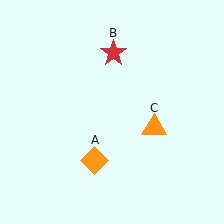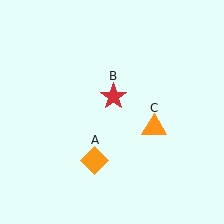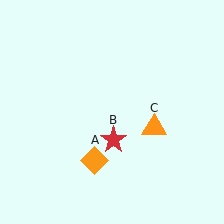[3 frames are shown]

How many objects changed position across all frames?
1 object changed position: red star (object B).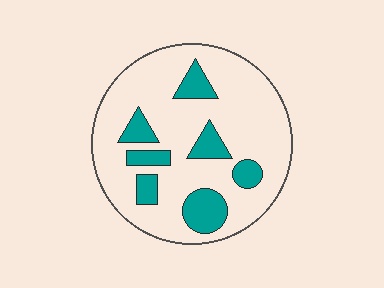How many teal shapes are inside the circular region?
7.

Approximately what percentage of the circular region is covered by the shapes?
Approximately 20%.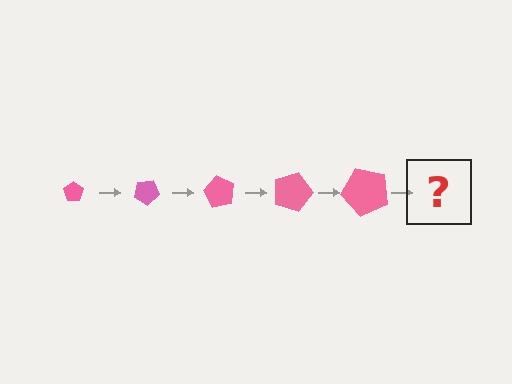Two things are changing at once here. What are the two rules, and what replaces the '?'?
The two rules are that the pentagon grows larger each step and it rotates 30 degrees each step. The '?' should be a pentagon, larger than the previous one and rotated 150 degrees from the start.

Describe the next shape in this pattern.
It should be a pentagon, larger than the previous one and rotated 150 degrees from the start.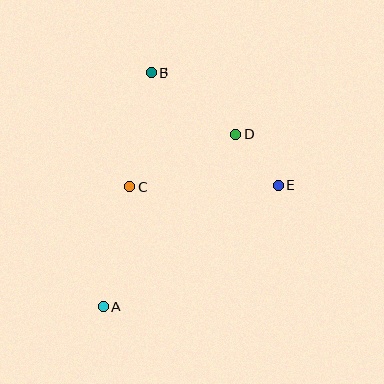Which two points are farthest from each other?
Points A and B are farthest from each other.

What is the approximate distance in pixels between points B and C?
The distance between B and C is approximately 116 pixels.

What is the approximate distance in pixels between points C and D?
The distance between C and D is approximately 118 pixels.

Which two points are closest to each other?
Points D and E are closest to each other.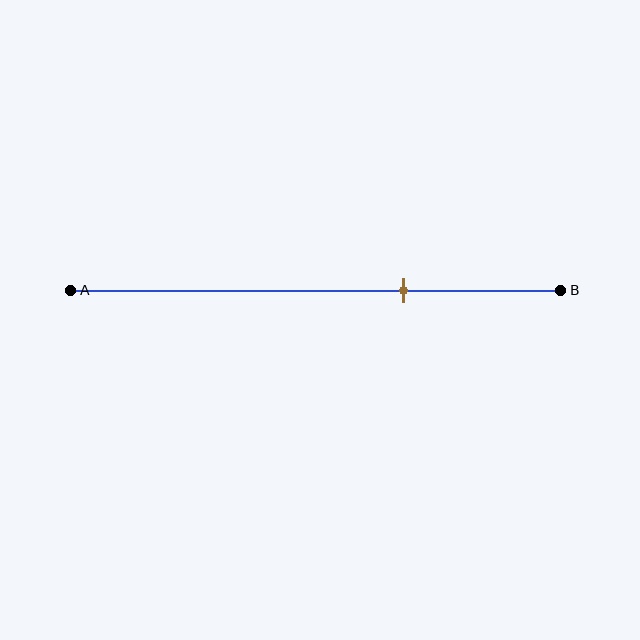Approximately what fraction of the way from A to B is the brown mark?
The brown mark is approximately 70% of the way from A to B.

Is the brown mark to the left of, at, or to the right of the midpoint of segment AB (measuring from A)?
The brown mark is to the right of the midpoint of segment AB.